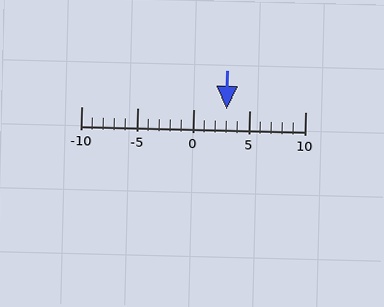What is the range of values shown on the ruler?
The ruler shows values from -10 to 10.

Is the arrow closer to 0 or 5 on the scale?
The arrow is closer to 5.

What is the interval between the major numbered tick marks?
The major tick marks are spaced 5 units apart.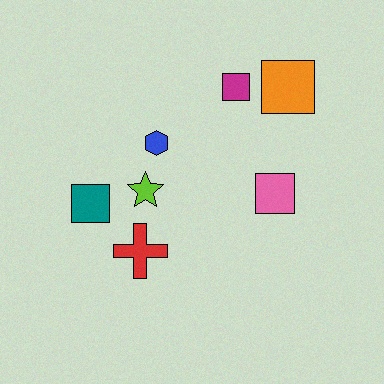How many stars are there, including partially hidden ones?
There is 1 star.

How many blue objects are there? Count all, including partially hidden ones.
There is 1 blue object.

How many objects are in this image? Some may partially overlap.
There are 7 objects.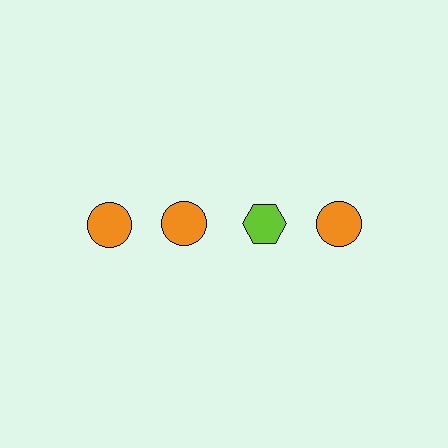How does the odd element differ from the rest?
It differs in both color (lime instead of orange) and shape (hexagon instead of circle).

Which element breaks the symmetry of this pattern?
The lime hexagon in the top row, center column breaks the symmetry. All other shapes are orange circles.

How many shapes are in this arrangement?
There are 4 shapes arranged in a grid pattern.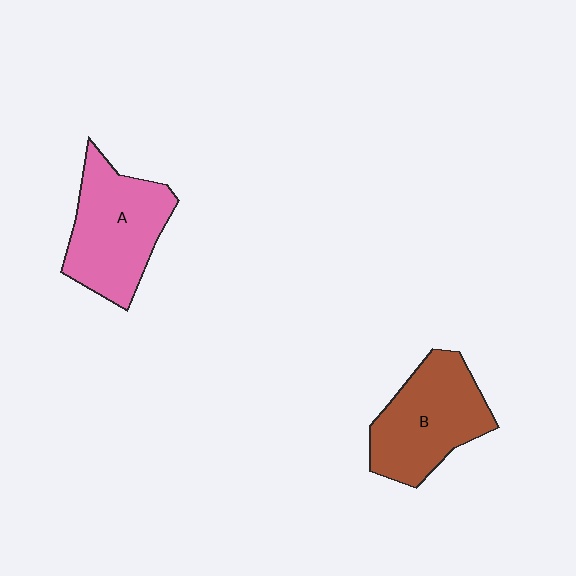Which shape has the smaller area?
Shape B (brown).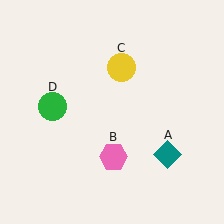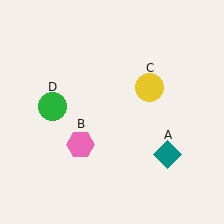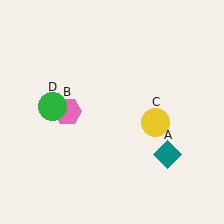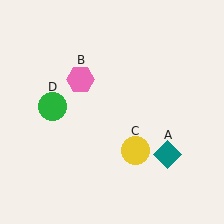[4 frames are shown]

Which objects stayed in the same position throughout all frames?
Teal diamond (object A) and green circle (object D) remained stationary.